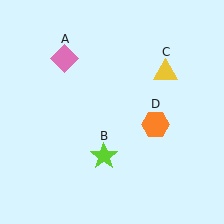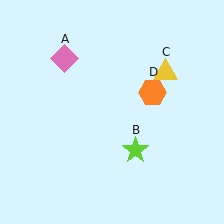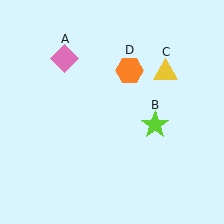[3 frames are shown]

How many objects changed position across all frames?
2 objects changed position: lime star (object B), orange hexagon (object D).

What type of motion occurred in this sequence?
The lime star (object B), orange hexagon (object D) rotated counterclockwise around the center of the scene.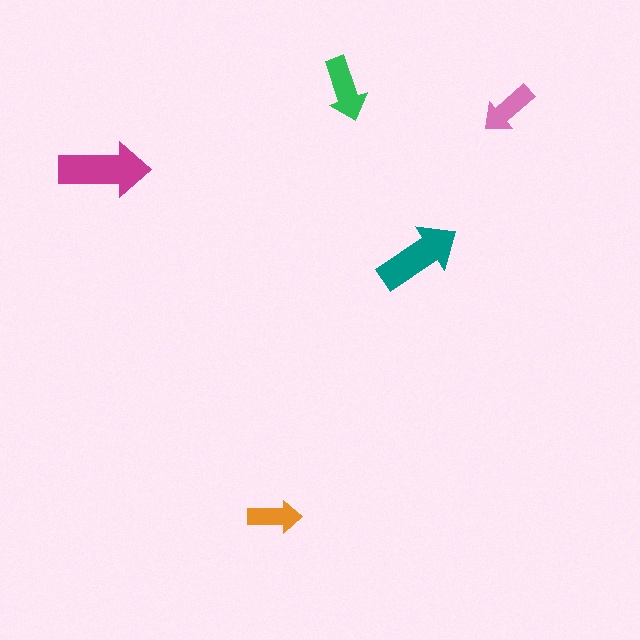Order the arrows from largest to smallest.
the magenta one, the teal one, the green one, the pink one, the orange one.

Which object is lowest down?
The orange arrow is bottommost.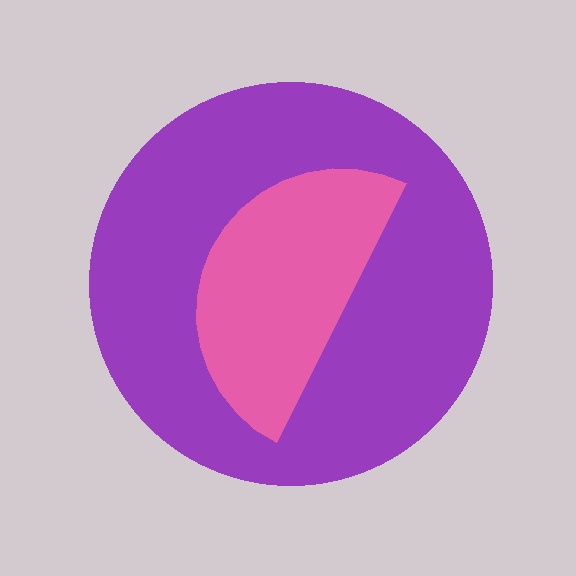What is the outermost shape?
The purple circle.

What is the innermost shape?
The pink semicircle.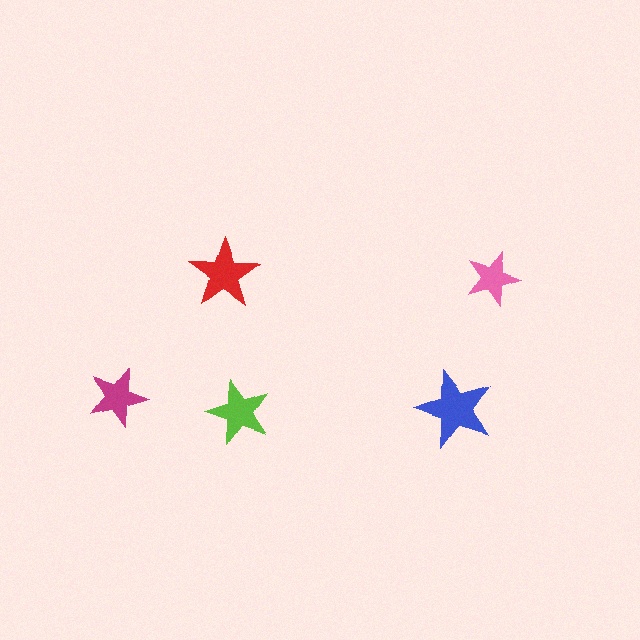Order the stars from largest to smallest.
the blue one, the red one, the lime one, the magenta one, the pink one.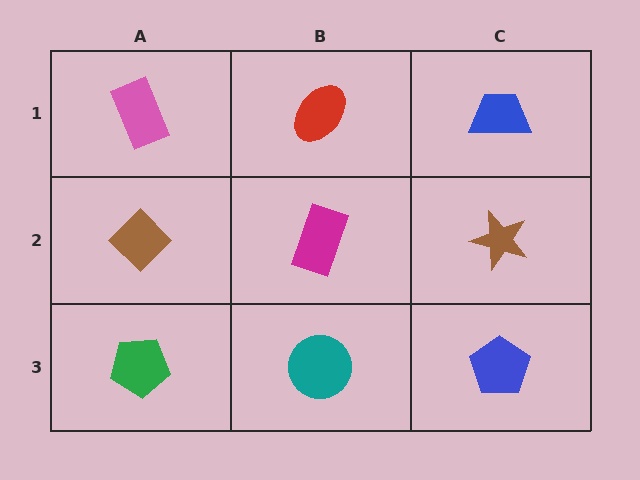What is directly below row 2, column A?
A green pentagon.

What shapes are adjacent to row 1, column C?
A brown star (row 2, column C), a red ellipse (row 1, column B).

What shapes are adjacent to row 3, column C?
A brown star (row 2, column C), a teal circle (row 3, column B).